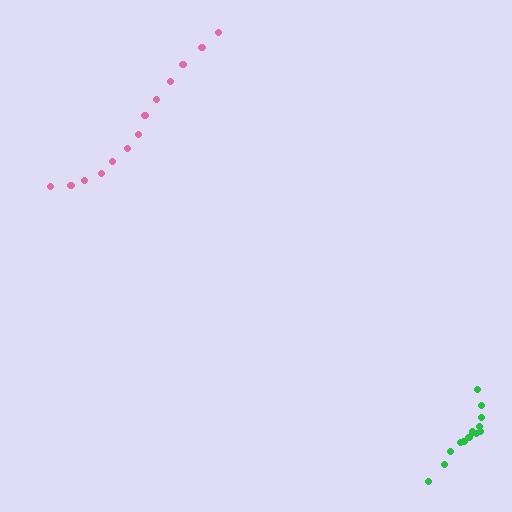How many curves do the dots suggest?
There are 2 distinct paths.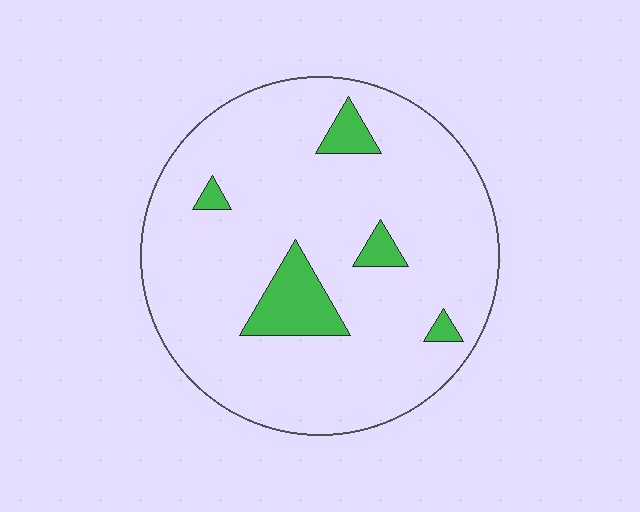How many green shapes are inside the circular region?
5.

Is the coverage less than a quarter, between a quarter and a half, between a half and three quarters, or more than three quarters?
Less than a quarter.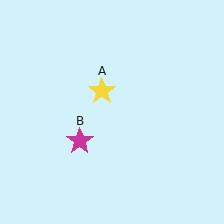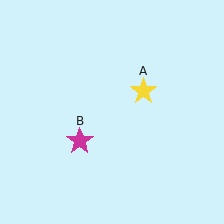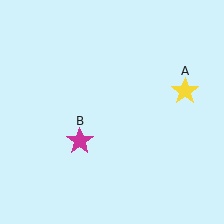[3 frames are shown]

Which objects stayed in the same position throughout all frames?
Magenta star (object B) remained stationary.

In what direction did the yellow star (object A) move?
The yellow star (object A) moved right.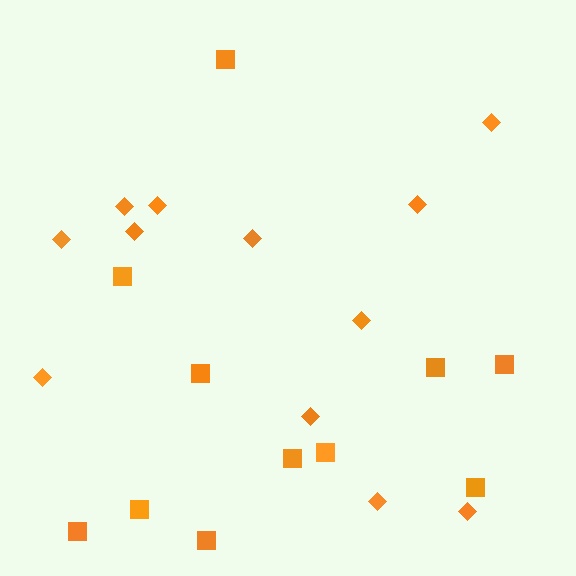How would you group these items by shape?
There are 2 groups: one group of squares (11) and one group of diamonds (12).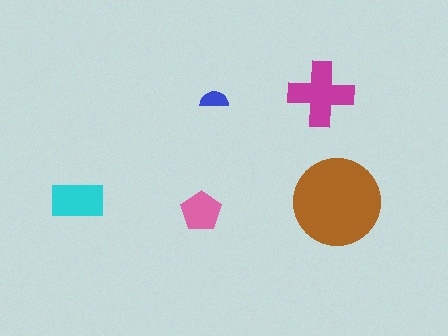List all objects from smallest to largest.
The blue semicircle, the pink pentagon, the cyan rectangle, the magenta cross, the brown circle.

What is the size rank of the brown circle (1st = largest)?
1st.